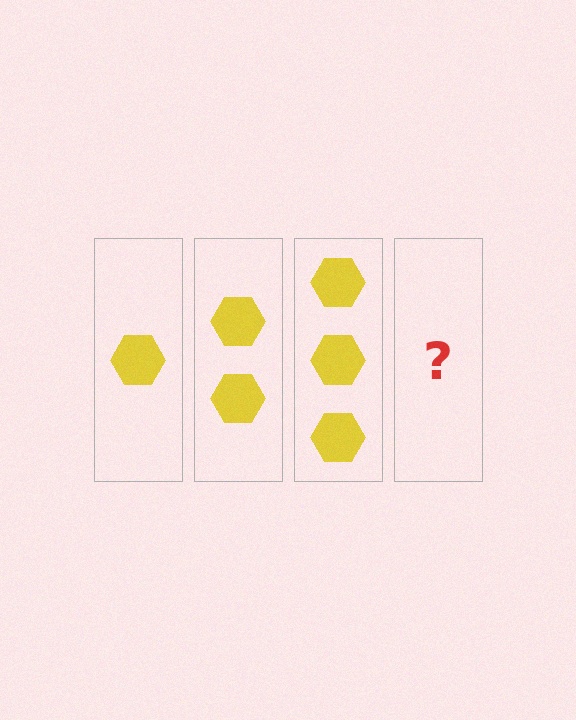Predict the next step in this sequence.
The next step is 4 hexagons.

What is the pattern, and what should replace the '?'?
The pattern is that each step adds one more hexagon. The '?' should be 4 hexagons.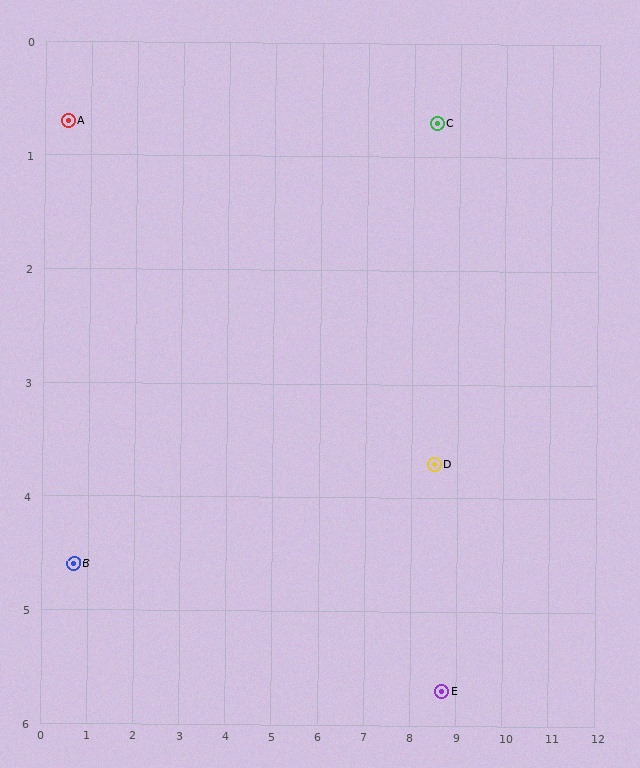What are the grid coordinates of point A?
Point A is at approximately (0.5, 0.7).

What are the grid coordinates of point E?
Point E is at approximately (8.7, 5.7).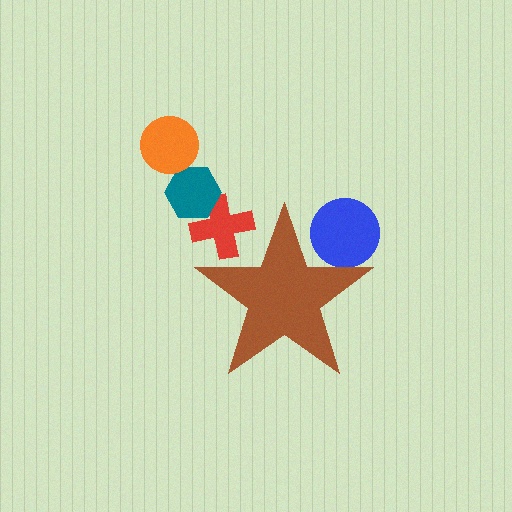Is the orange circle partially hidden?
No, the orange circle is fully visible.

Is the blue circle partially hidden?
Yes, the blue circle is partially hidden behind the brown star.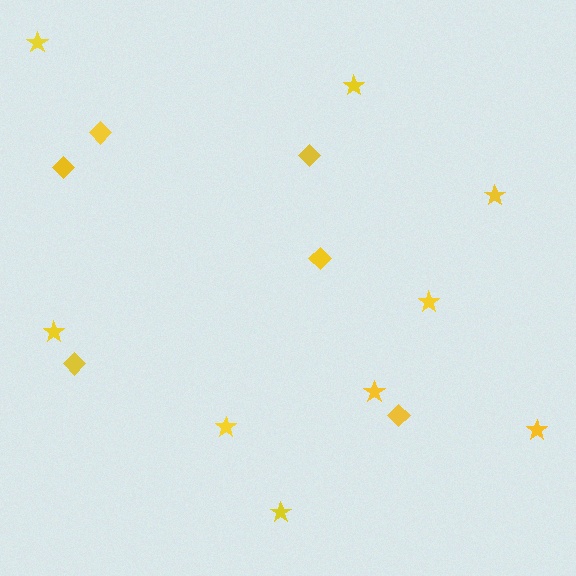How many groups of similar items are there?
There are 2 groups: one group of diamonds (6) and one group of stars (9).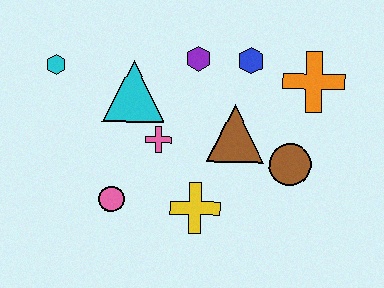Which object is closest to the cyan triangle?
The pink cross is closest to the cyan triangle.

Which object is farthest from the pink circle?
The orange cross is farthest from the pink circle.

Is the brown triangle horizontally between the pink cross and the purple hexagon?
No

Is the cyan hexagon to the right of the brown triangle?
No